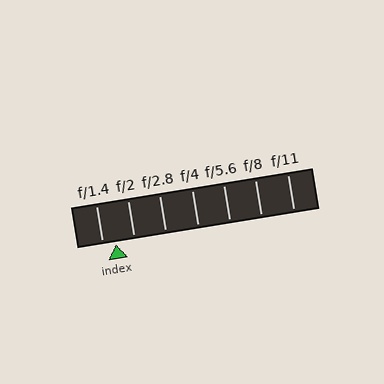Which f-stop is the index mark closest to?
The index mark is closest to f/1.4.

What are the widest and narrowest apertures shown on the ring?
The widest aperture shown is f/1.4 and the narrowest is f/11.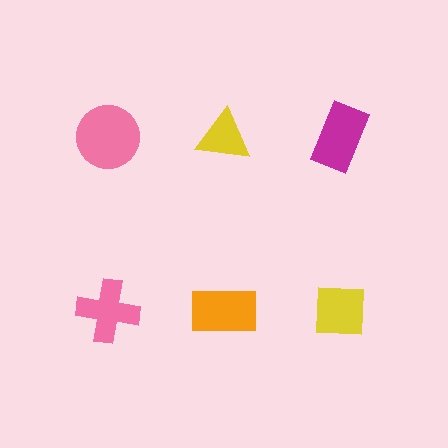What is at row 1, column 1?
A pink circle.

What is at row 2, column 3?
A yellow square.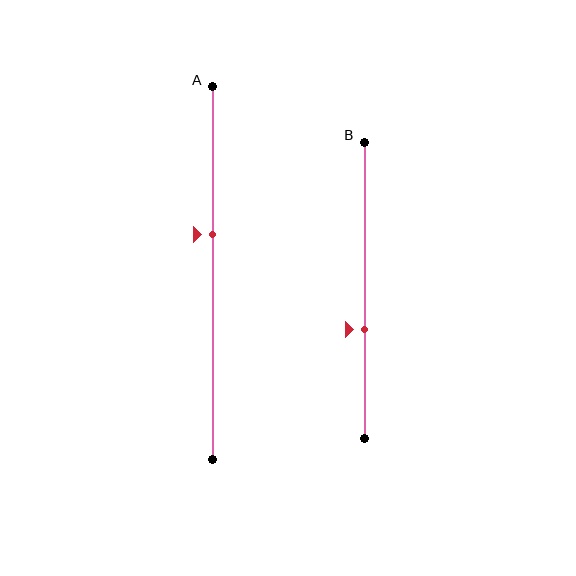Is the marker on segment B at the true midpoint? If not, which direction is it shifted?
No, the marker on segment B is shifted downward by about 13% of the segment length.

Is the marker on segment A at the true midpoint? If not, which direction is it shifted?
No, the marker on segment A is shifted upward by about 10% of the segment length.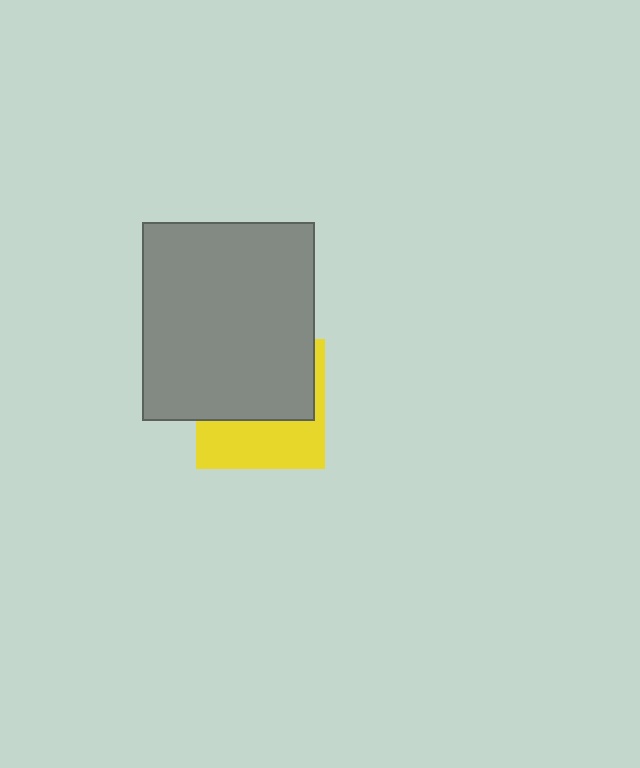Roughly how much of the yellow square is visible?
A small part of it is visible (roughly 42%).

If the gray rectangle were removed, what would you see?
You would see the complete yellow square.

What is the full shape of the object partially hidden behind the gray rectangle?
The partially hidden object is a yellow square.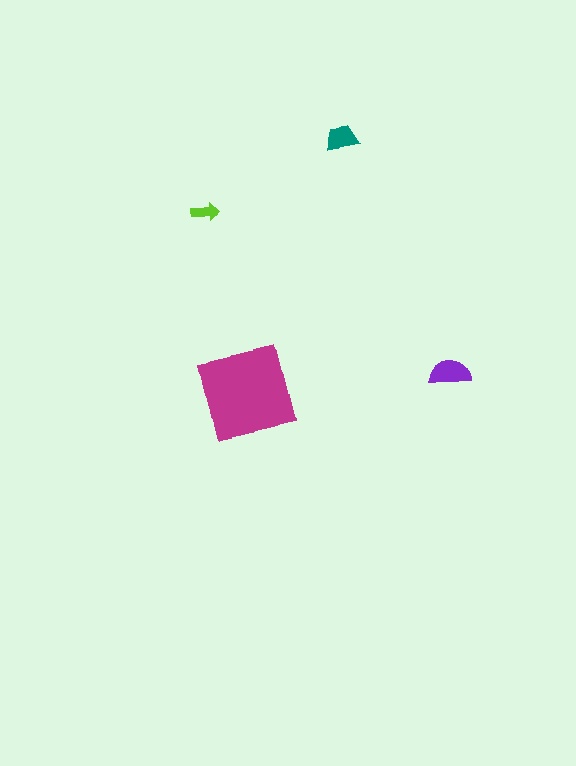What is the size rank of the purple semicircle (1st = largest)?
2nd.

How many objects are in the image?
There are 4 objects in the image.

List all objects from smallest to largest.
The lime arrow, the teal trapezoid, the purple semicircle, the magenta square.